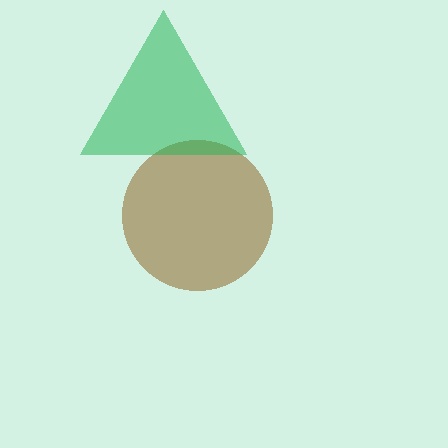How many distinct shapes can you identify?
There are 2 distinct shapes: a brown circle, a green triangle.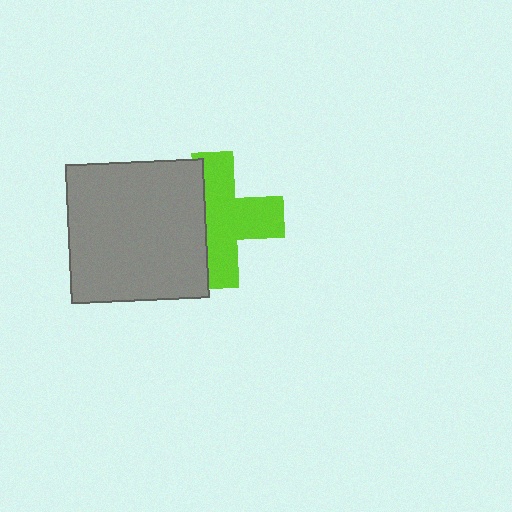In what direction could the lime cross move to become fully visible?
The lime cross could move right. That would shift it out from behind the gray square entirely.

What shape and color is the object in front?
The object in front is a gray square.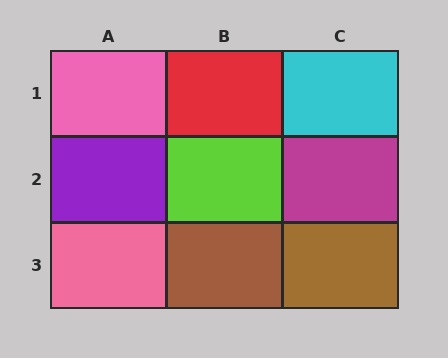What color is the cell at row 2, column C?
Magenta.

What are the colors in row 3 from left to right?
Pink, brown, brown.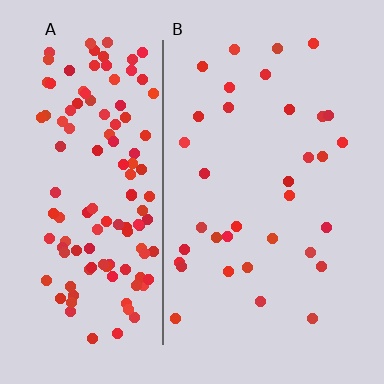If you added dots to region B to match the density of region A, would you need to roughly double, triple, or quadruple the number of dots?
Approximately quadruple.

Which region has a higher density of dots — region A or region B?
A (the left).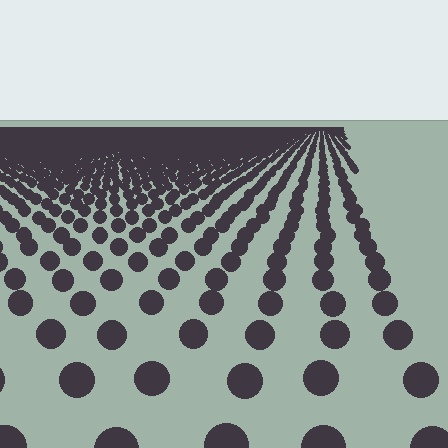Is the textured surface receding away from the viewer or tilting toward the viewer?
The surface is receding away from the viewer. Texture elements get smaller and denser toward the top.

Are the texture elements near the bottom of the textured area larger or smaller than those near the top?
Larger. Near the bottom, elements are closer to the viewer and appear at a bigger on-screen size.